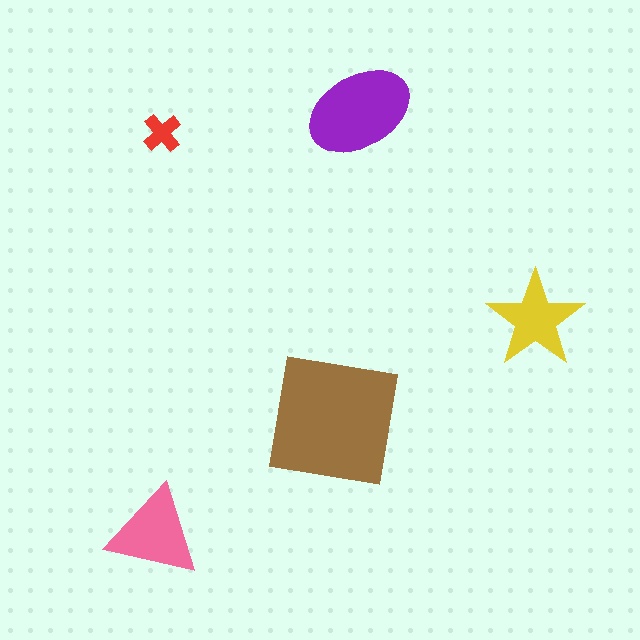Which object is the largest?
The brown square.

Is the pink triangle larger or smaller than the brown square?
Smaller.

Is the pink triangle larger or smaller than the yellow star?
Larger.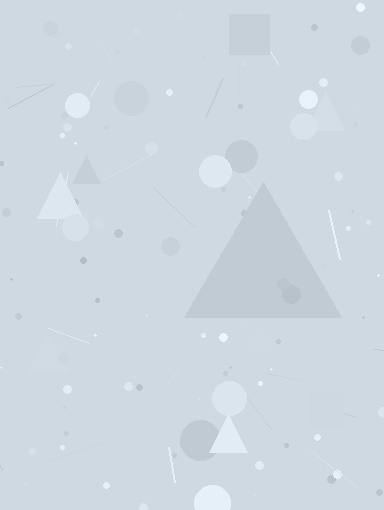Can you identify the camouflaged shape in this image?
The camouflaged shape is a triangle.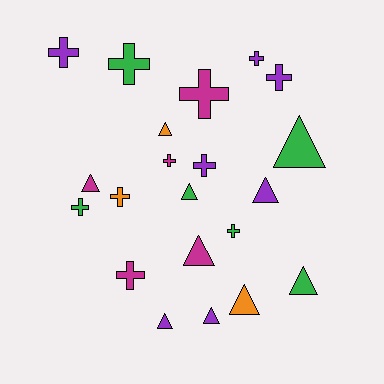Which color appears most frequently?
Purple, with 7 objects.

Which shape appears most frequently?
Cross, with 11 objects.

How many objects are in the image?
There are 21 objects.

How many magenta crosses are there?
There are 3 magenta crosses.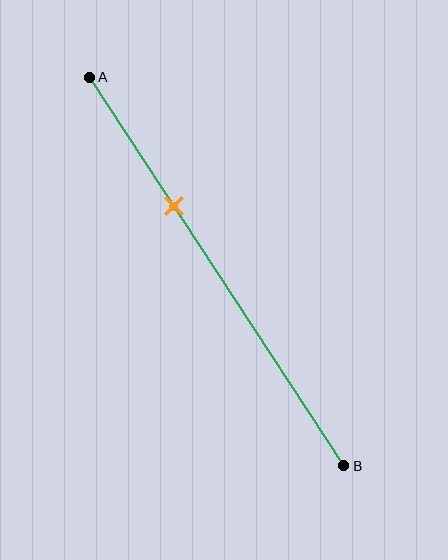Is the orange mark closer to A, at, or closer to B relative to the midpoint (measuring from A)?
The orange mark is closer to point A than the midpoint of segment AB.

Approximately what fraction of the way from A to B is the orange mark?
The orange mark is approximately 35% of the way from A to B.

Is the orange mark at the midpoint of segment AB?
No, the mark is at about 35% from A, not at the 50% midpoint.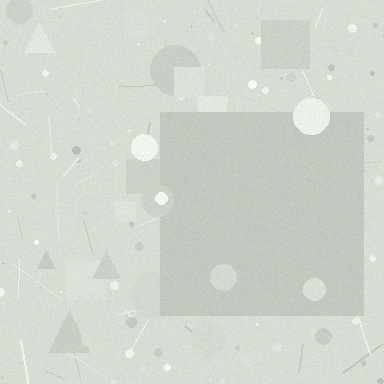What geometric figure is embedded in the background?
A square is embedded in the background.